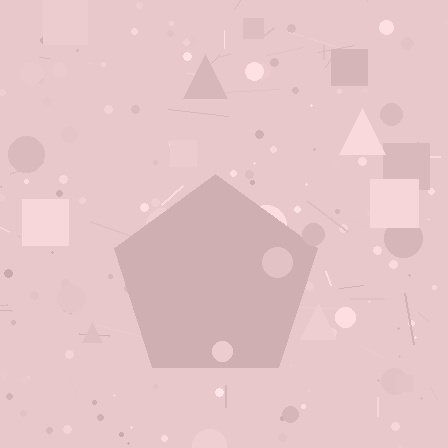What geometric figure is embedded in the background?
A pentagon is embedded in the background.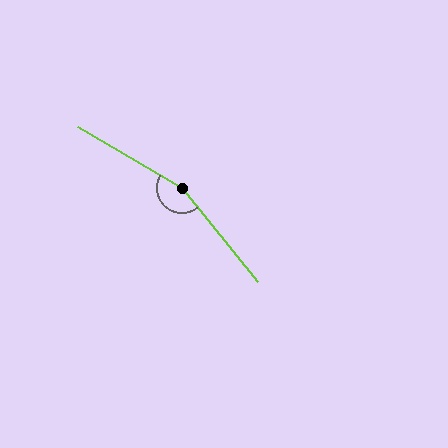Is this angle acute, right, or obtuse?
It is obtuse.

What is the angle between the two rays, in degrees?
Approximately 159 degrees.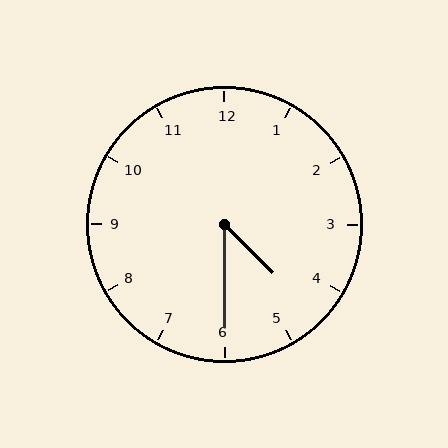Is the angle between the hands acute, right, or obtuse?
It is acute.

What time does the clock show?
4:30.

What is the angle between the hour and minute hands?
Approximately 45 degrees.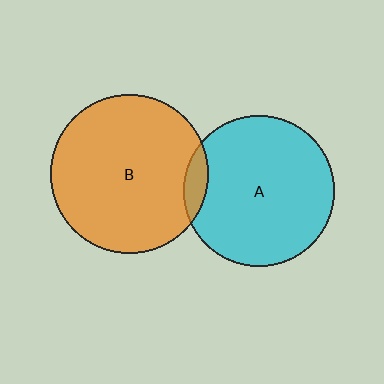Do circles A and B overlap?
Yes.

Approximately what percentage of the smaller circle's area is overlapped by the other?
Approximately 10%.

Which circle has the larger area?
Circle B (orange).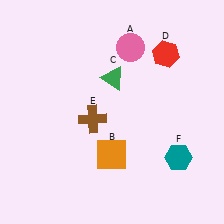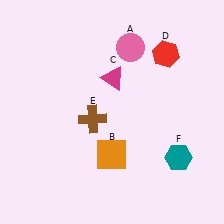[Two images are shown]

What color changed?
The triangle (C) changed from green in Image 1 to magenta in Image 2.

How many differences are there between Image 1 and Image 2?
There is 1 difference between the two images.